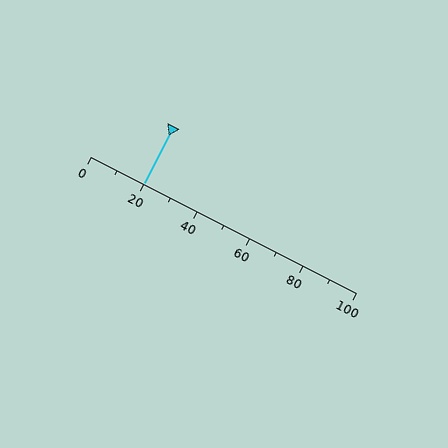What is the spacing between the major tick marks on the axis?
The major ticks are spaced 20 apart.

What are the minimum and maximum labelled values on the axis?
The axis runs from 0 to 100.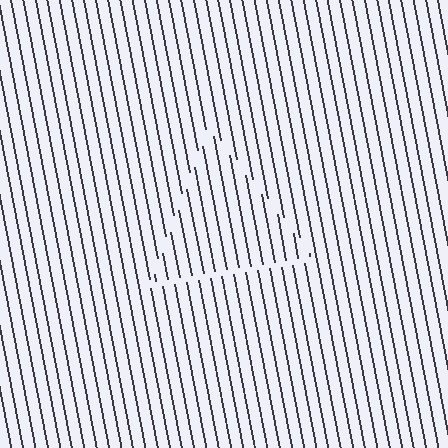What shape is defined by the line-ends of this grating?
An illusory triangle. The interior of the shape contains the same grating, shifted by half a period — the contour is defined by the phase discontinuity where line-ends from the inner and outer gratings abut.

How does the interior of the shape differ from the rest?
The interior of the shape contains the same grating, shifted by half a period — the contour is defined by the phase discontinuity where line-ends from the inner and outer gratings abut.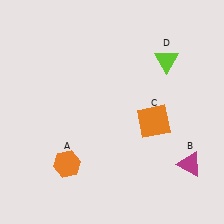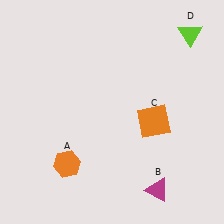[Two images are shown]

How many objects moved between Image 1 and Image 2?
2 objects moved between the two images.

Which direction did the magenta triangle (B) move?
The magenta triangle (B) moved left.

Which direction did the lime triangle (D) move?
The lime triangle (D) moved up.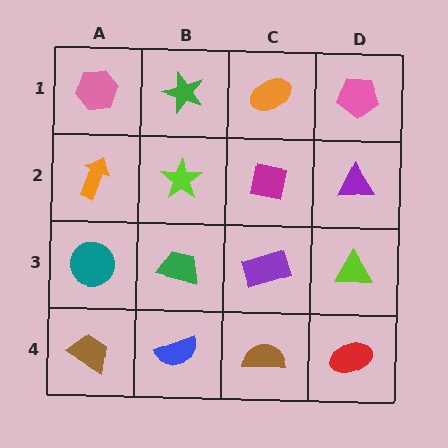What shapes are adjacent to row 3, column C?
A magenta square (row 2, column C), a brown semicircle (row 4, column C), a green trapezoid (row 3, column B), a lime triangle (row 3, column D).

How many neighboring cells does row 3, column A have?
3.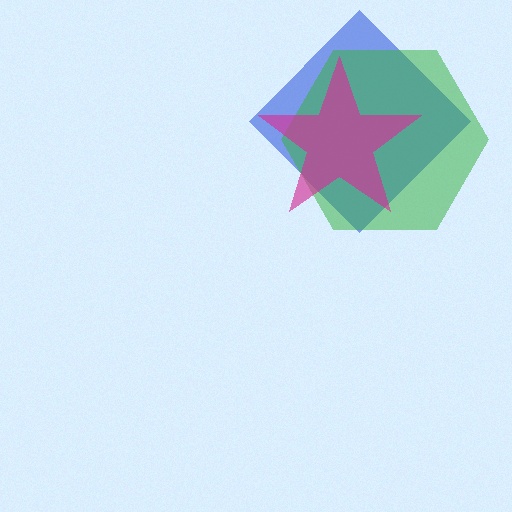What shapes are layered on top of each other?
The layered shapes are: a blue diamond, a green hexagon, a magenta star.